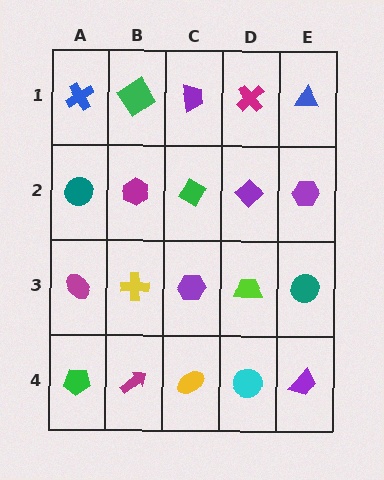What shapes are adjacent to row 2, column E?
A blue triangle (row 1, column E), a teal circle (row 3, column E), a purple diamond (row 2, column D).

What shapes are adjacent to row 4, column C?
A purple hexagon (row 3, column C), a magenta arrow (row 4, column B), a cyan circle (row 4, column D).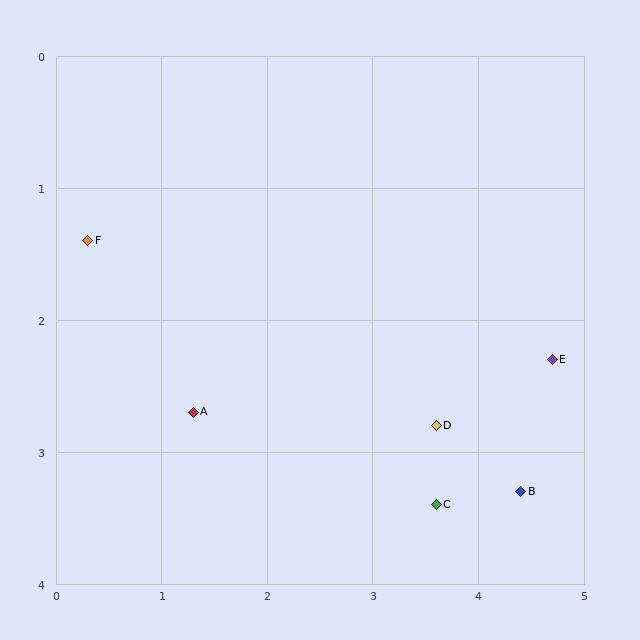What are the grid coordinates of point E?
Point E is at approximately (4.7, 2.3).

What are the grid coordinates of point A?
Point A is at approximately (1.3, 2.7).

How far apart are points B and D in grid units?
Points B and D are about 0.9 grid units apart.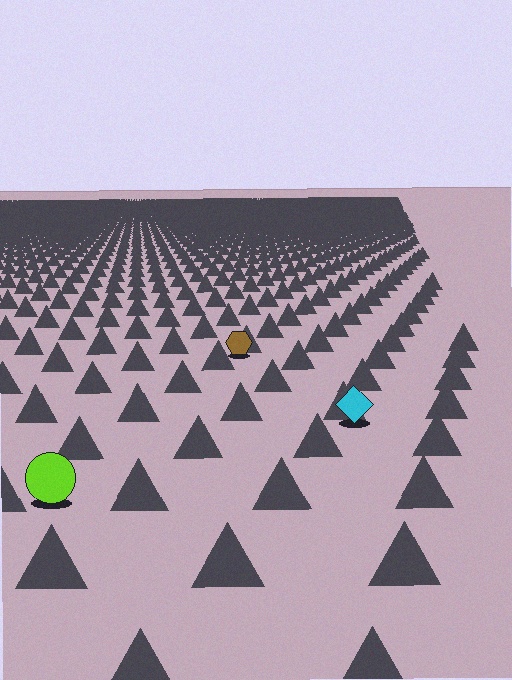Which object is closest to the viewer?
The lime circle is closest. The texture marks near it are larger and more spread out.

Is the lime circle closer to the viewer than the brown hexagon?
Yes. The lime circle is closer — you can tell from the texture gradient: the ground texture is coarser near it.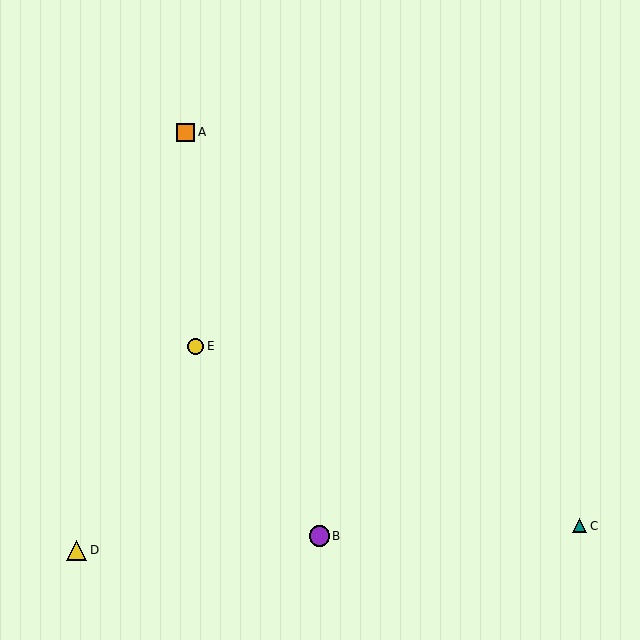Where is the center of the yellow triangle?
The center of the yellow triangle is at (77, 550).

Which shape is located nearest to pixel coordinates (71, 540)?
The yellow triangle (labeled D) at (77, 550) is nearest to that location.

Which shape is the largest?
The purple circle (labeled B) is the largest.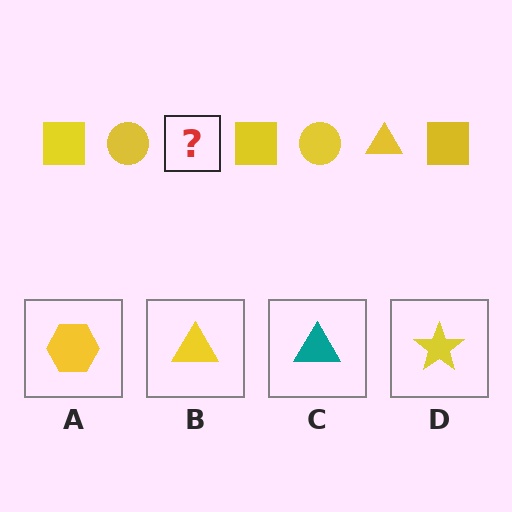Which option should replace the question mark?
Option B.